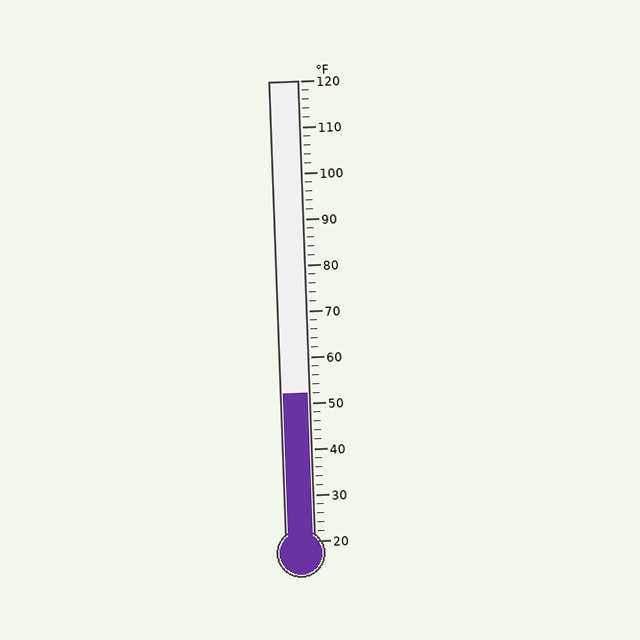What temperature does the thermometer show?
The thermometer shows approximately 52°F.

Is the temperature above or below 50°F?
The temperature is above 50°F.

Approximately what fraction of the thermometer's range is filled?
The thermometer is filled to approximately 30% of its range.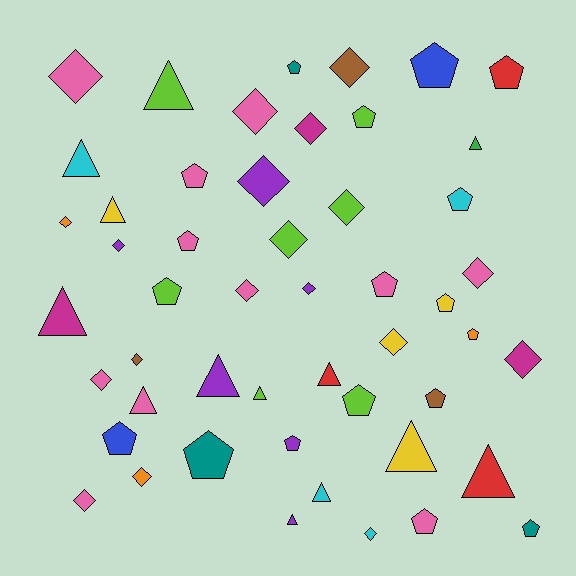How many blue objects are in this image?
There are 2 blue objects.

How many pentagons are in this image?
There are 18 pentagons.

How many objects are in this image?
There are 50 objects.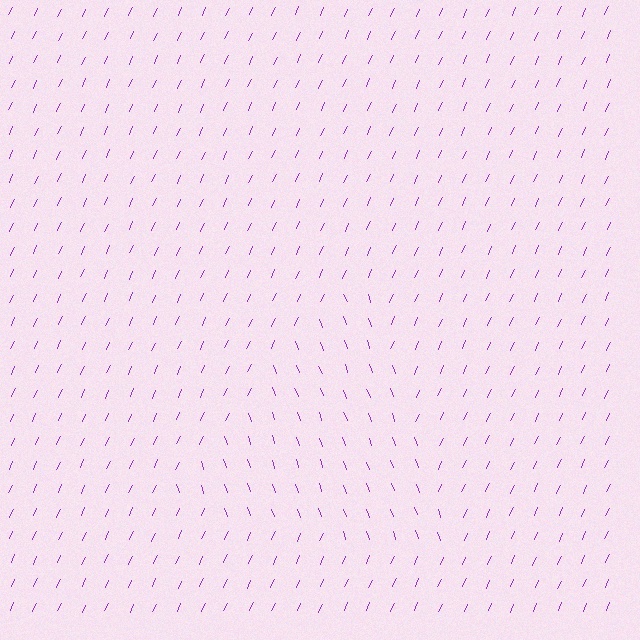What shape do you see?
I see a triangle.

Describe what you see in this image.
The image is filled with small purple line segments. A triangle region in the image has lines oriented differently from the surrounding lines, creating a visible texture boundary.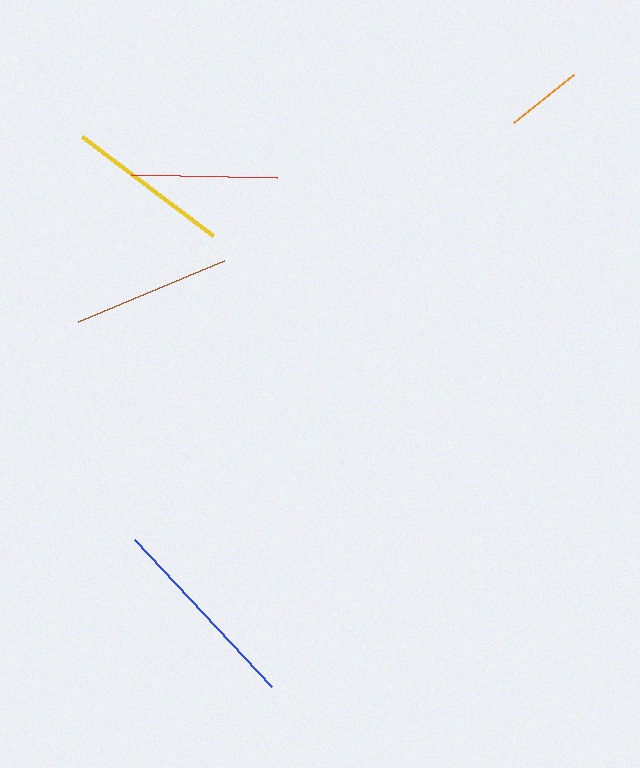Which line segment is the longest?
The blue line is the longest at approximately 201 pixels.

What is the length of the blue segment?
The blue segment is approximately 201 pixels long.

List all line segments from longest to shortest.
From longest to shortest: blue, yellow, brown, red, orange.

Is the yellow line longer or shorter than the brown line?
The yellow line is longer than the brown line.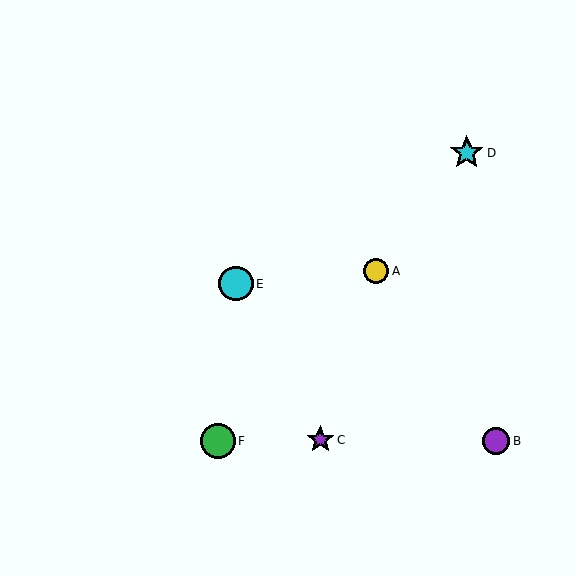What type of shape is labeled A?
Shape A is a yellow circle.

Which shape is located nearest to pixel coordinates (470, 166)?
The cyan star (labeled D) at (467, 153) is nearest to that location.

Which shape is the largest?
The green circle (labeled F) is the largest.